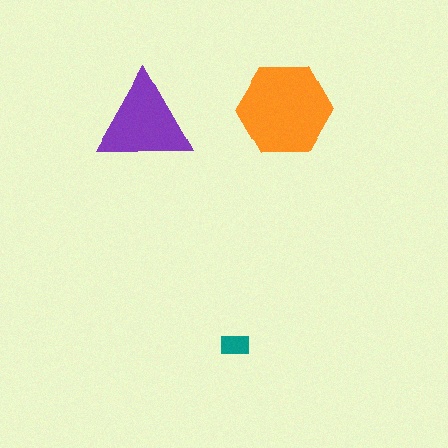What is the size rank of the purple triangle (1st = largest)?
2nd.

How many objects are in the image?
There are 3 objects in the image.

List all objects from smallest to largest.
The teal rectangle, the purple triangle, the orange hexagon.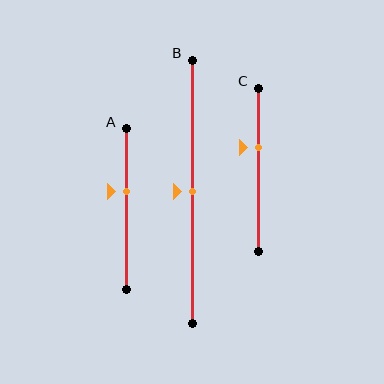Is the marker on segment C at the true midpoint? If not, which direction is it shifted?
No, the marker on segment C is shifted upward by about 13% of the segment length.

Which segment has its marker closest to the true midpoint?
Segment B has its marker closest to the true midpoint.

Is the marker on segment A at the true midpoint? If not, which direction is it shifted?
No, the marker on segment A is shifted upward by about 11% of the segment length.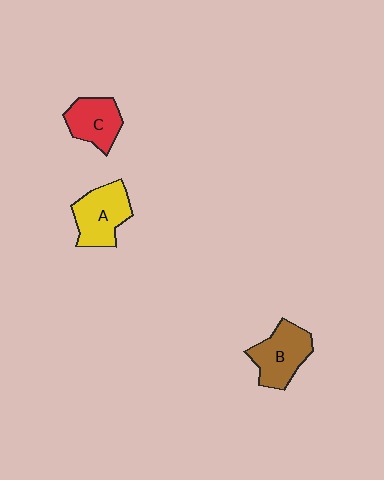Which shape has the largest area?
Shape A (yellow).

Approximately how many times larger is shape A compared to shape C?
Approximately 1.2 times.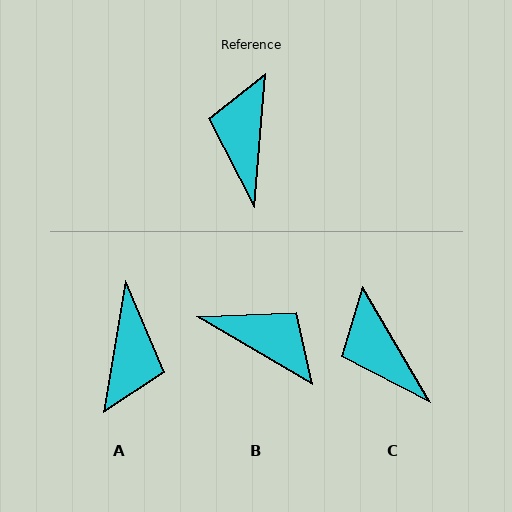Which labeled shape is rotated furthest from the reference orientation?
A, about 175 degrees away.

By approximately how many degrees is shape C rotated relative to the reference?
Approximately 35 degrees counter-clockwise.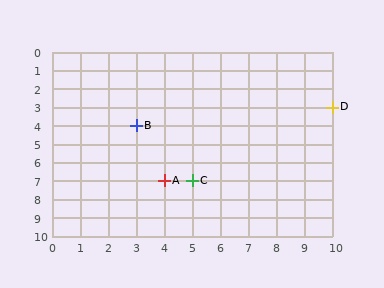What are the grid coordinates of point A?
Point A is at grid coordinates (4, 7).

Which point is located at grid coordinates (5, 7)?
Point C is at (5, 7).